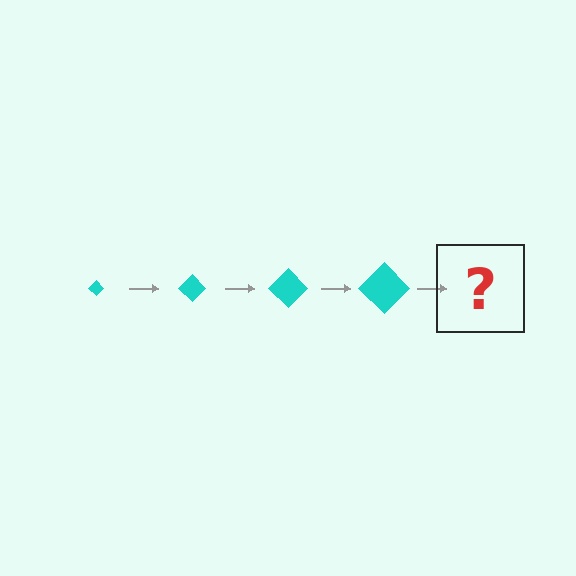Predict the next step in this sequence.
The next step is a cyan diamond, larger than the previous one.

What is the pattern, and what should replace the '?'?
The pattern is that the diamond gets progressively larger each step. The '?' should be a cyan diamond, larger than the previous one.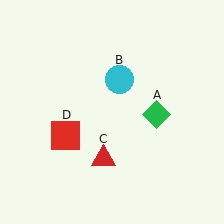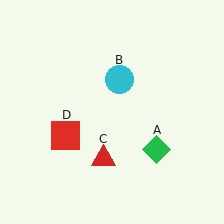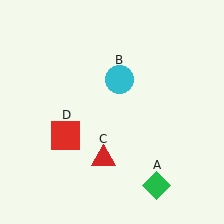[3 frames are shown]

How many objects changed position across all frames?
1 object changed position: green diamond (object A).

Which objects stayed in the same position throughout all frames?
Cyan circle (object B) and red triangle (object C) and red square (object D) remained stationary.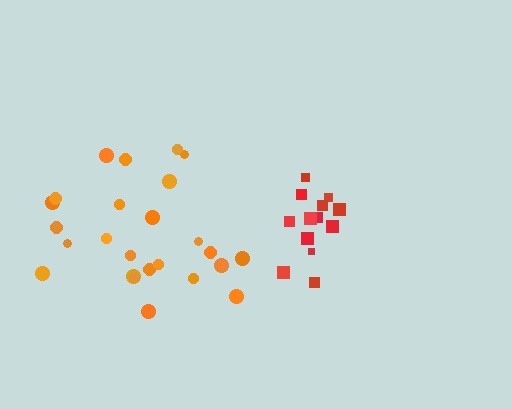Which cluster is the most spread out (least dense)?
Orange.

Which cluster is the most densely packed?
Red.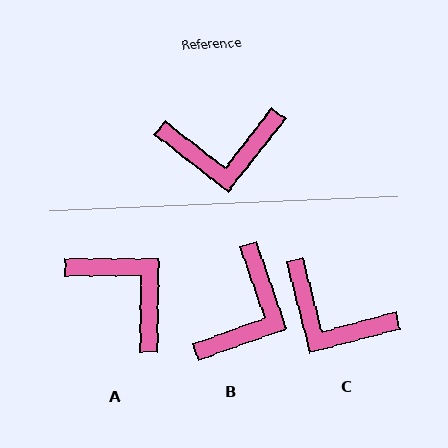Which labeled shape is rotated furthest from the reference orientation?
A, about 128 degrees away.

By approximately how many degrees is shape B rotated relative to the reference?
Approximately 57 degrees counter-clockwise.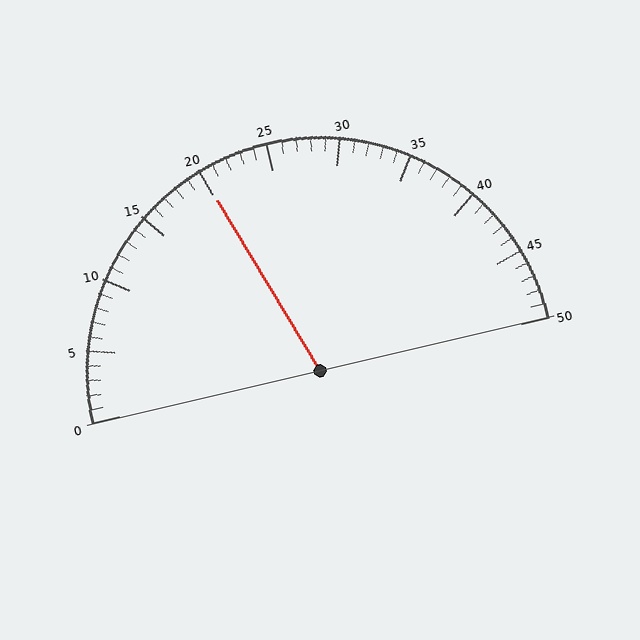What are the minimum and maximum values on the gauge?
The gauge ranges from 0 to 50.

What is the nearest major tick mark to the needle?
The nearest major tick mark is 20.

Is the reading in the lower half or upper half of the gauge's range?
The reading is in the lower half of the range (0 to 50).